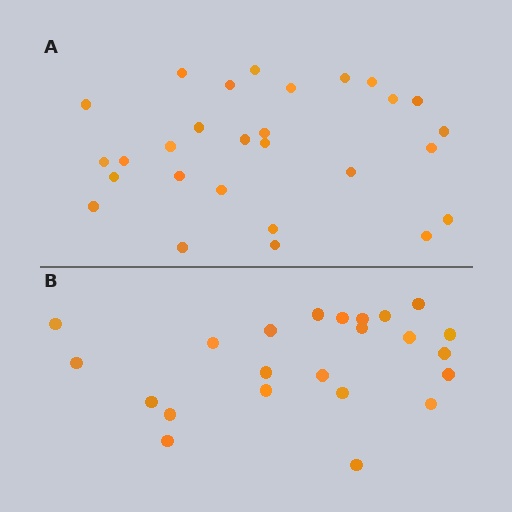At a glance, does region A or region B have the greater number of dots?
Region A (the top region) has more dots.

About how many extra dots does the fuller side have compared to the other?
Region A has about 5 more dots than region B.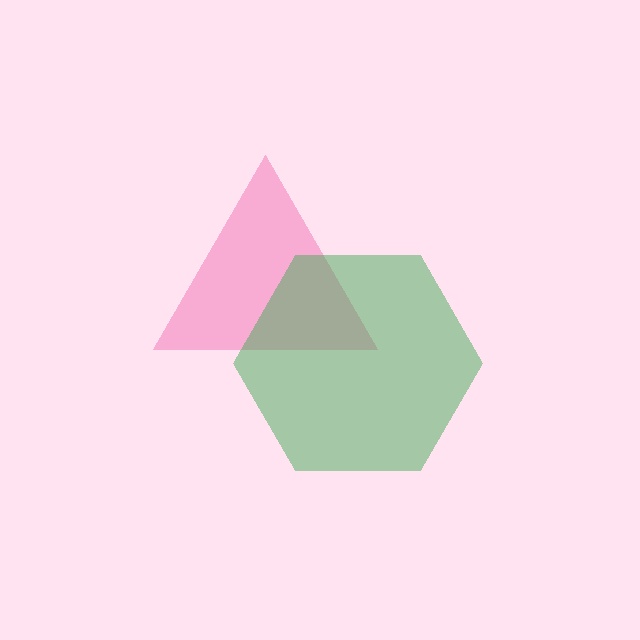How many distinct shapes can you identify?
There are 2 distinct shapes: a pink triangle, a green hexagon.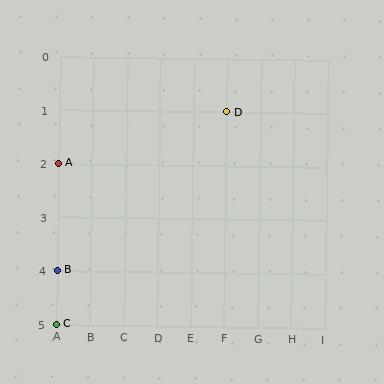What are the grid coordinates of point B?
Point B is at grid coordinates (A, 4).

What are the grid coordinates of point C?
Point C is at grid coordinates (A, 5).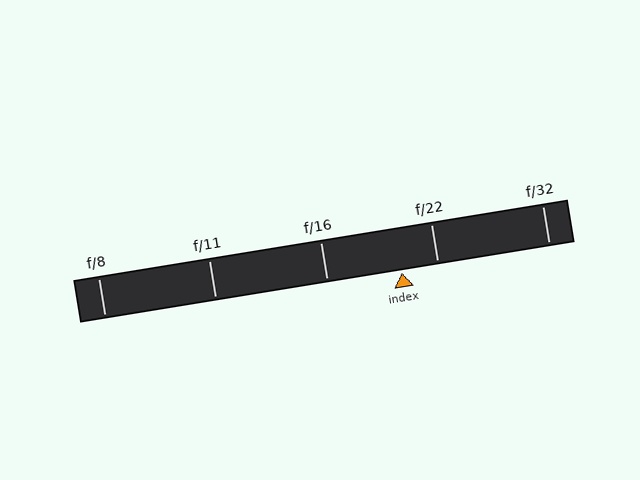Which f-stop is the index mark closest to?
The index mark is closest to f/22.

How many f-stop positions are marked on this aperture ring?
There are 5 f-stop positions marked.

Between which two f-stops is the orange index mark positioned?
The index mark is between f/16 and f/22.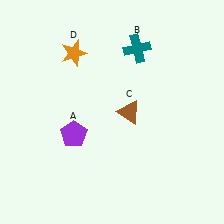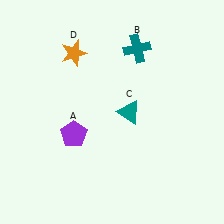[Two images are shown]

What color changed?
The triangle (C) changed from brown in Image 1 to teal in Image 2.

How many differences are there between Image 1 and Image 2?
There is 1 difference between the two images.